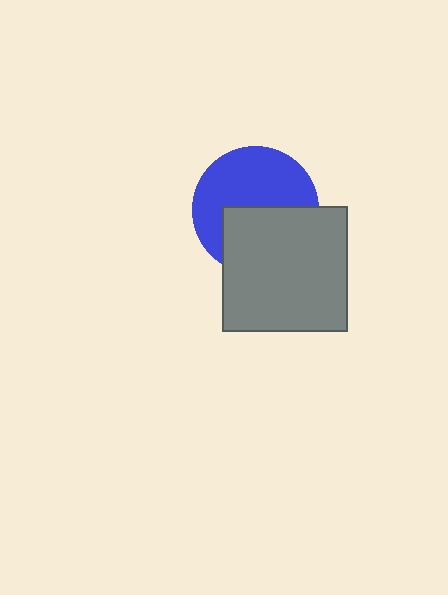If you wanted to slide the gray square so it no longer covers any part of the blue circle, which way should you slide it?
Slide it down — that is the most direct way to separate the two shapes.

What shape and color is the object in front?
The object in front is a gray square.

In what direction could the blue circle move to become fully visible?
The blue circle could move up. That would shift it out from behind the gray square entirely.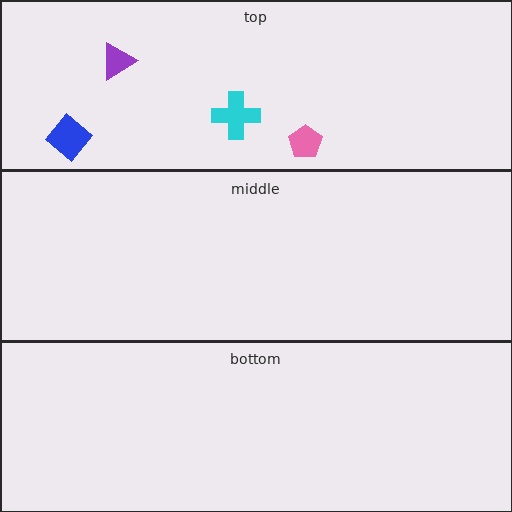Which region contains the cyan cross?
The top region.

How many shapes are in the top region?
4.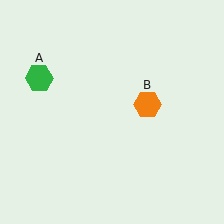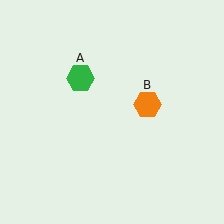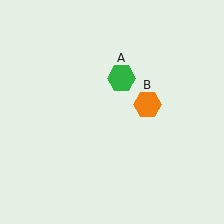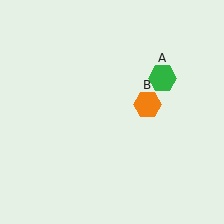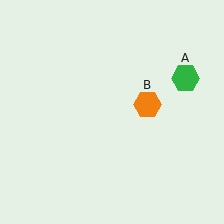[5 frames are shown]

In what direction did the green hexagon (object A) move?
The green hexagon (object A) moved right.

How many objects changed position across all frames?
1 object changed position: green hexagon (object A).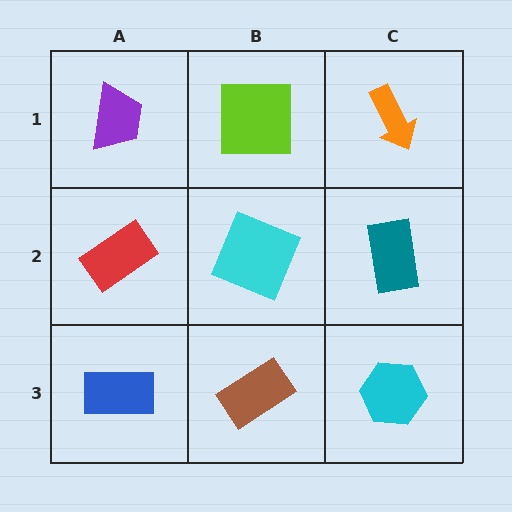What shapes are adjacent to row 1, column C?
A teal rectangle (row 2, column C), a lime square (row 1, column B).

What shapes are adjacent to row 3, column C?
A teal rectangle (row 2, column C), a brown rectangle (row 3, column B).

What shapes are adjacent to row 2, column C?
An orange arrow (row 1, column C), a cyan hexagon (row 3, column C), a cyan square (row 2, column B).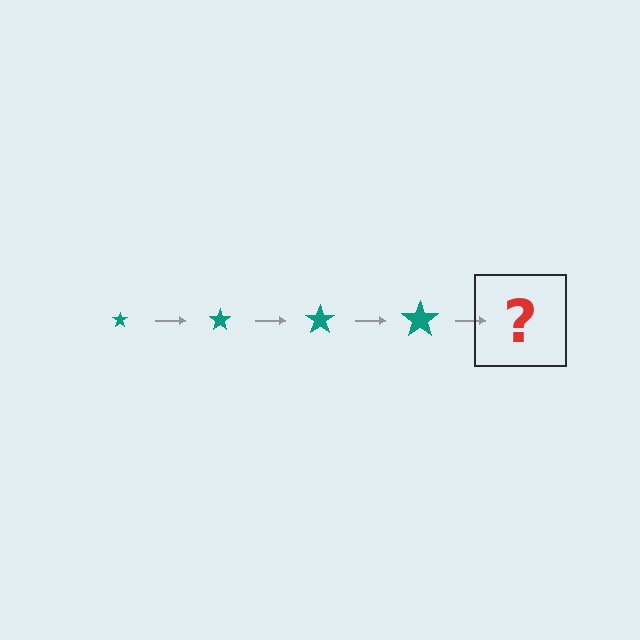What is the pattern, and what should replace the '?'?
The pattern is that the star gets progressively larger each step. The '?' should be a teal star, larger than the previous one.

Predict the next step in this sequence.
The next step is a teal star, larger than the previous one.